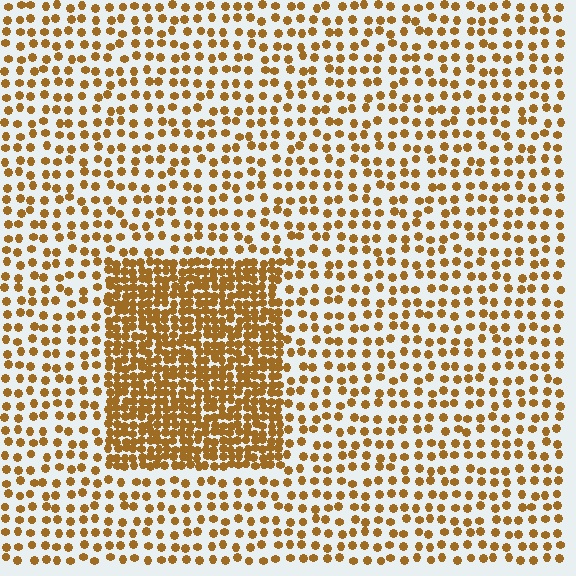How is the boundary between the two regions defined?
The boundary is defined by a change in element density (approximately 2.5x ratio). All elements are the same color, size, and shape.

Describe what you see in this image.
The image contains small brown elements arranged at two different densities. A rectangle-shaped region is visible where the elements are more densely packed than the surrounding area.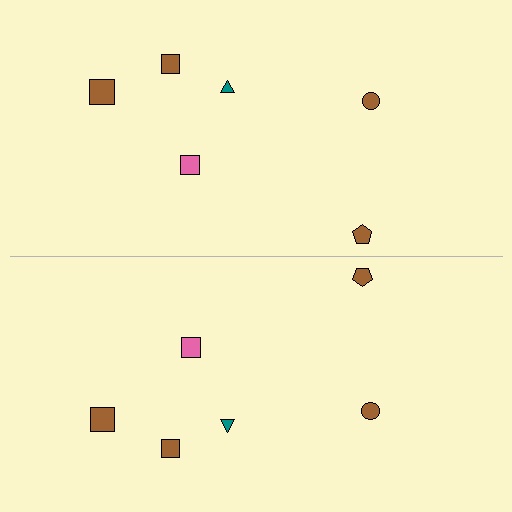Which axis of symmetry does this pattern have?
The pattern has a horizontal axis of symmetry running through the center of the image.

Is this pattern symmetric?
Yes, this pattern has bilateral (reflection) symmetry.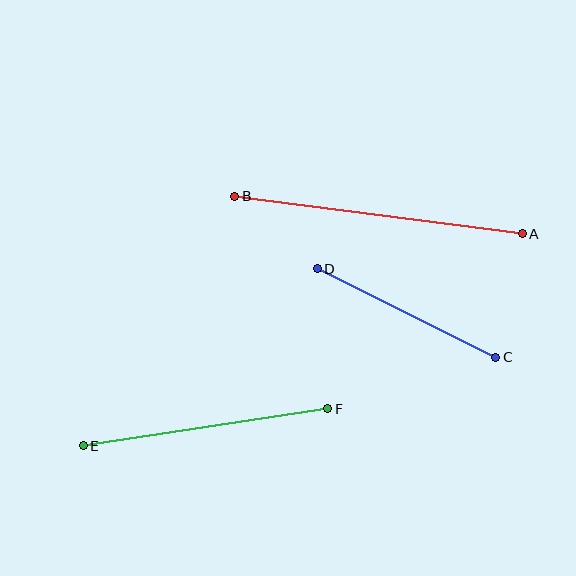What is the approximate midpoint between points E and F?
The midpoint is at approximately (206, 427) pixels.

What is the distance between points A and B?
The distance is approximately 290 pixels.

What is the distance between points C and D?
The distance is approximately 199 pixels.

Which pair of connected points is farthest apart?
Points A and B are farthest apart.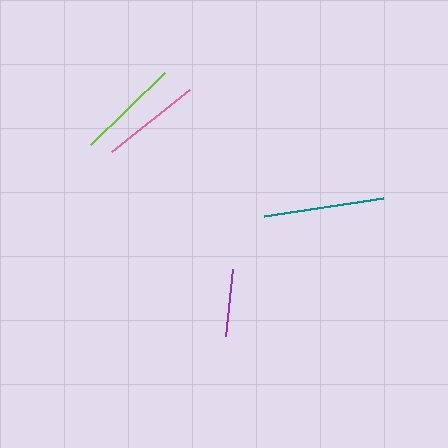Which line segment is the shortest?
The purple line is the shortest at approximately 67 pixels.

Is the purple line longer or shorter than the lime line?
The lime line is longer than the purple line.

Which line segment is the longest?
The teal line is the longest at approximately 121 pixels.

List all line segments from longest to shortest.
From longest to shortest: teal, lime, pink, purple.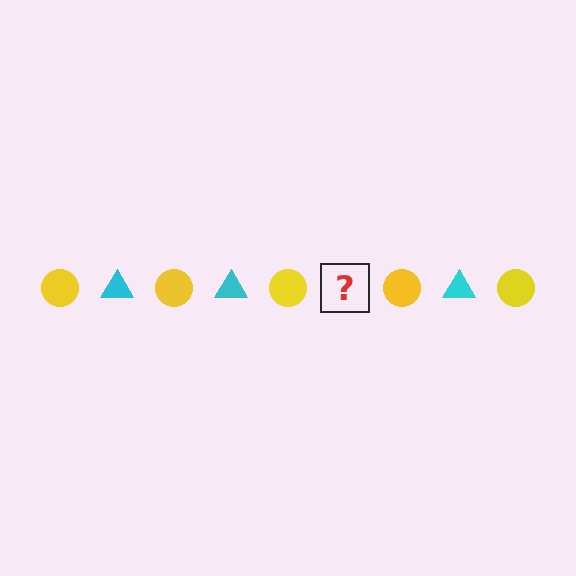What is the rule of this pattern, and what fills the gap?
The rule is that the pattern alternates between yellow circle and cyan triangle. The gap should be filled with a cyan triangle.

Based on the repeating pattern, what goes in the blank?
The blank should be a cyan triangle.